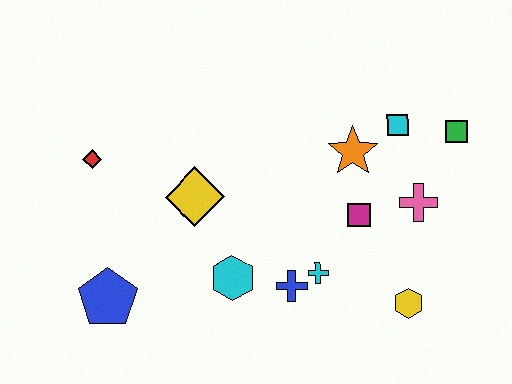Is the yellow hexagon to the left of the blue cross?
No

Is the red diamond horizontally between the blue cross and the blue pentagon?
No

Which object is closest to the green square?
The cyan square is closest to the green square.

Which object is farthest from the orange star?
The blue pentagon is farthest from the orange star.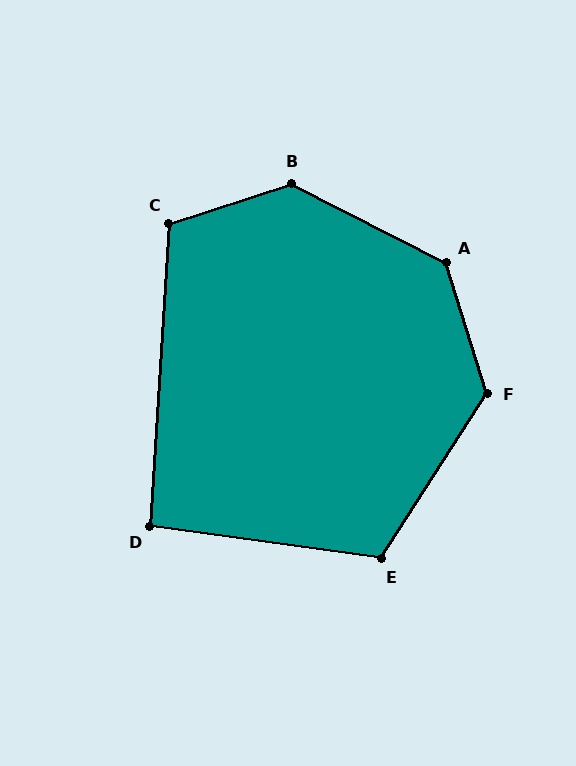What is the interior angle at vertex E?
Approximately 115 degrees (obtuse).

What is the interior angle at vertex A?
Approximately 134 degrees (obtuse).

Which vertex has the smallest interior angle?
D, at approximately 94 degrees.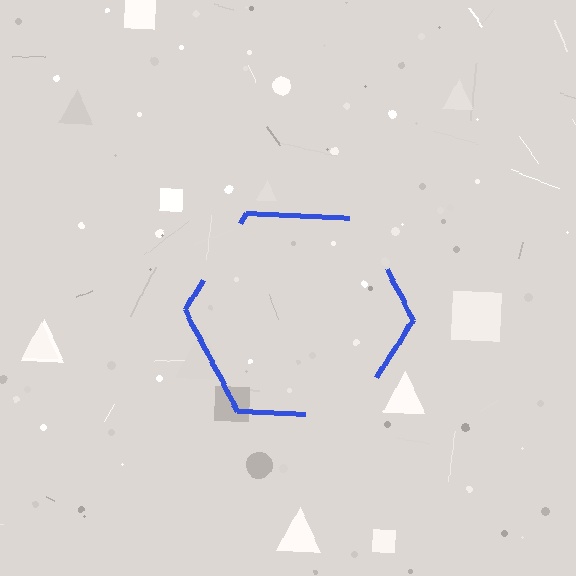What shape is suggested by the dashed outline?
The dashed outline suggests a hexagon.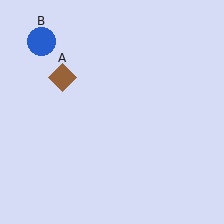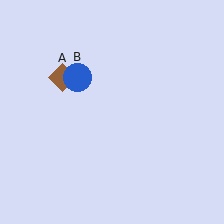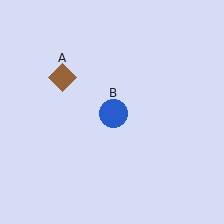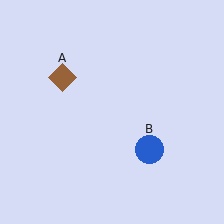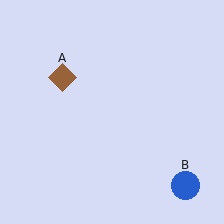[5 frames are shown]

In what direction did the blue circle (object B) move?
The blue circle (object B) moved down and to the right.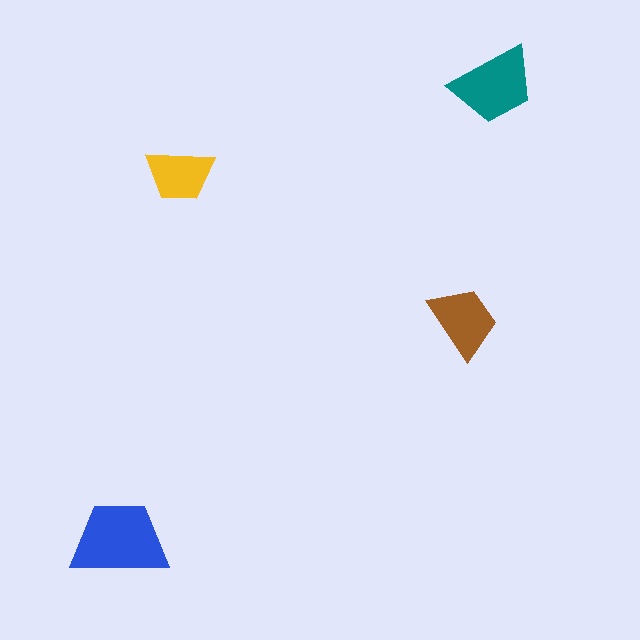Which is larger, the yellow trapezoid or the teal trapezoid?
The teal one.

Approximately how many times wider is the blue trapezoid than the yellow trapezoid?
About 1.5 times wider.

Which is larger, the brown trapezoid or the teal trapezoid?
The teal one.